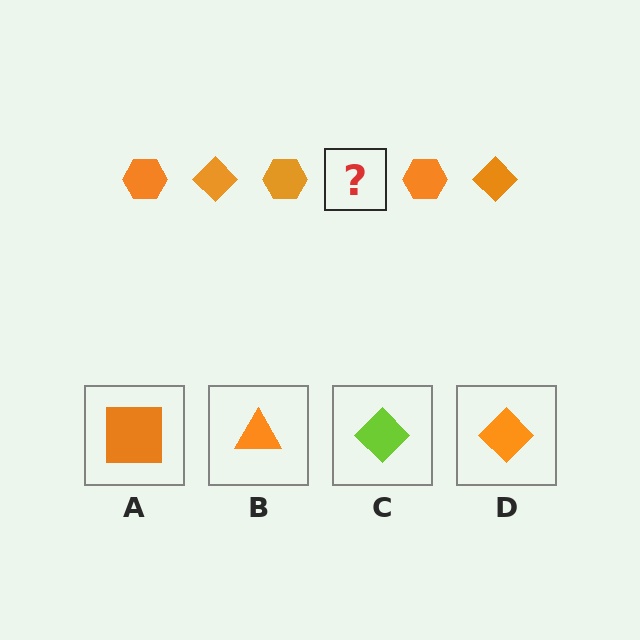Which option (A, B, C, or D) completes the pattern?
D.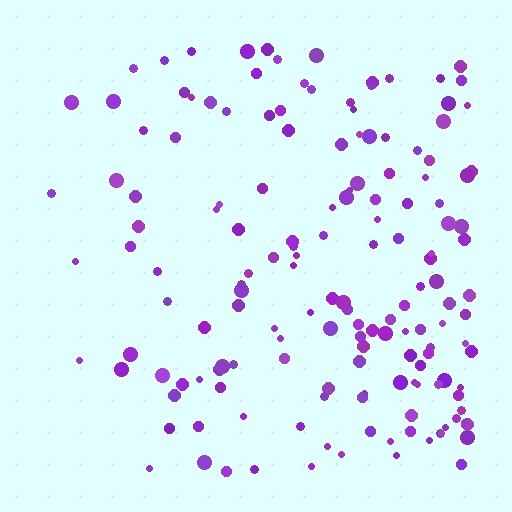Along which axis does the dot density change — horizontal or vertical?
Horizontal.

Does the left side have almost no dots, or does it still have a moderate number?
Still a moderate number, just noticeably fewer than the right.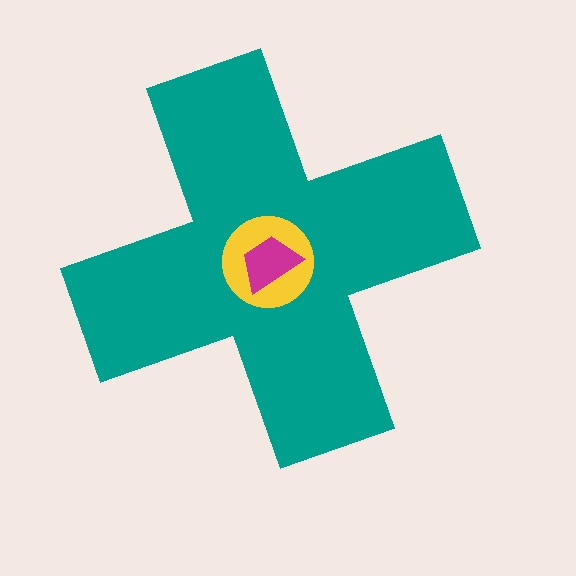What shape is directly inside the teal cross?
The yellow circle.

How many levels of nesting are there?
3.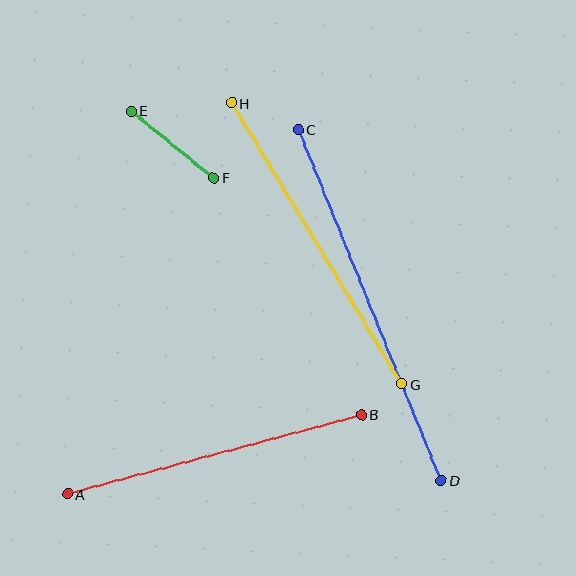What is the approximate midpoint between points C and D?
The midpoint is at approximately (370, 305) pixels.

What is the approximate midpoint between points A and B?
The midpoint is at approximately (215, 454) pixels.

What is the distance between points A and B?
The distance is approximately 304 pixels.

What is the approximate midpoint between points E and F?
The midpoint is at approximately (172, 144) pixels.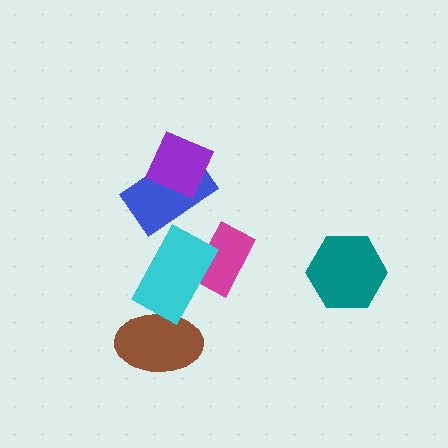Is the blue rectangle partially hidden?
Yes, it is partially covered by another shape.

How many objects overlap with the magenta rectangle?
1 object overlaps with the magenta rectangle.